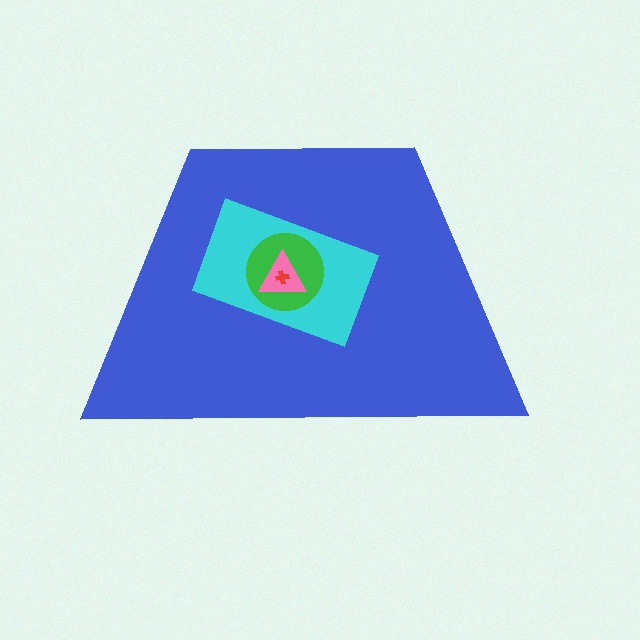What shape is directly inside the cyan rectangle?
The green circle.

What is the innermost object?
The red cross.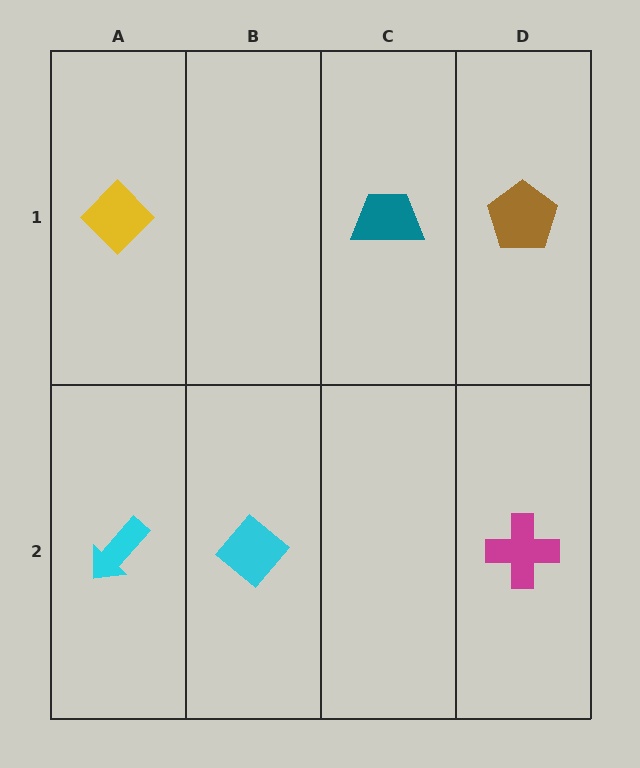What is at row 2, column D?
A magenta cross.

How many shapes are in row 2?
3 shapes.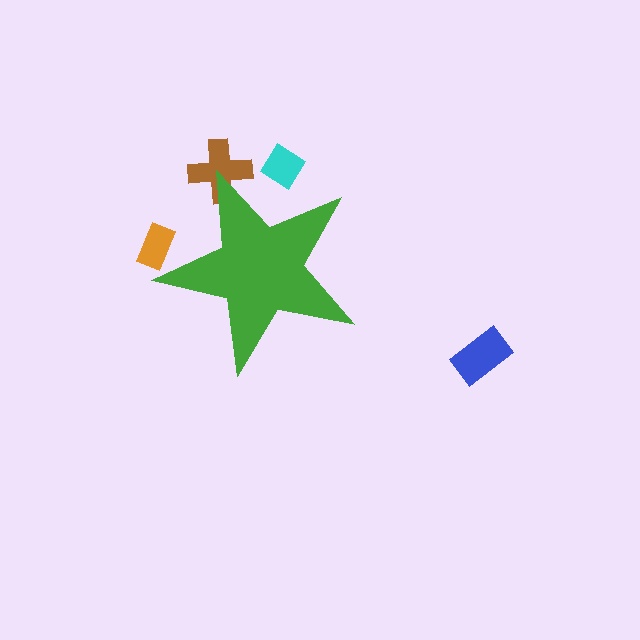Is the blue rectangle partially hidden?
No, the blue rectangle is fully visible.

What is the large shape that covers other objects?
A green star.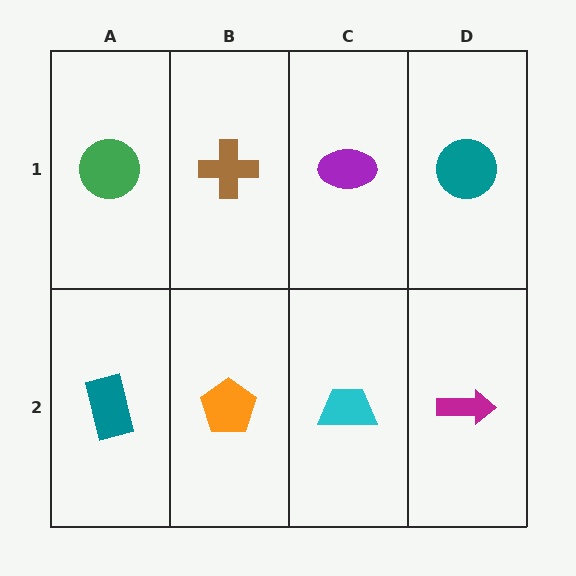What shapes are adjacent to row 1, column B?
An orange pentagon (row 2, column B), a green circle (row 1, column A), a purple ellipse (row 1, column C).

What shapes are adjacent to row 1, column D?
A magenta arrow (row 2, column D), a purple ellipse (row 1, column C).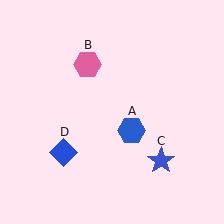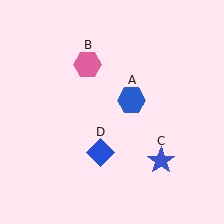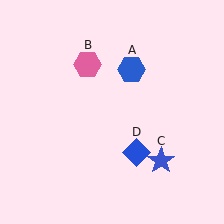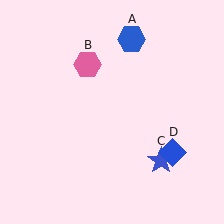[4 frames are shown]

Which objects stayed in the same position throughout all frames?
Pink hexagon (object B) and blue star (object C) remained stationary.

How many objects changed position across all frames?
2 objects changed position: blue hexagon (object A), blue diamond (object D).